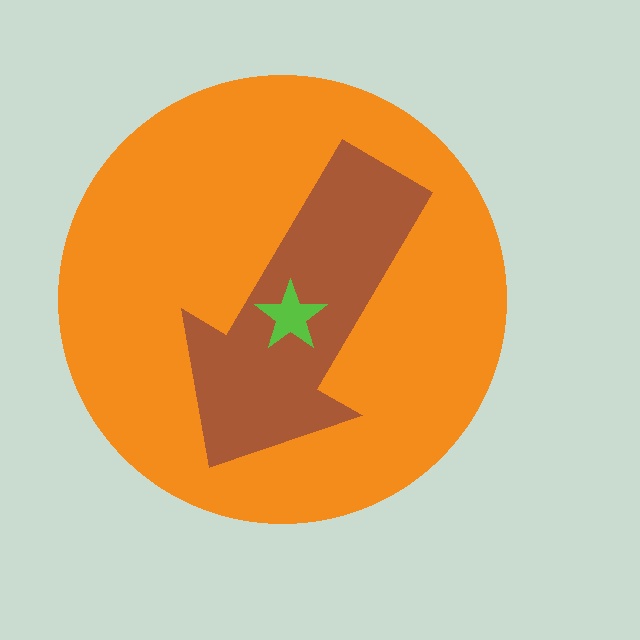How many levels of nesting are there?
3.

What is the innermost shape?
The lime star.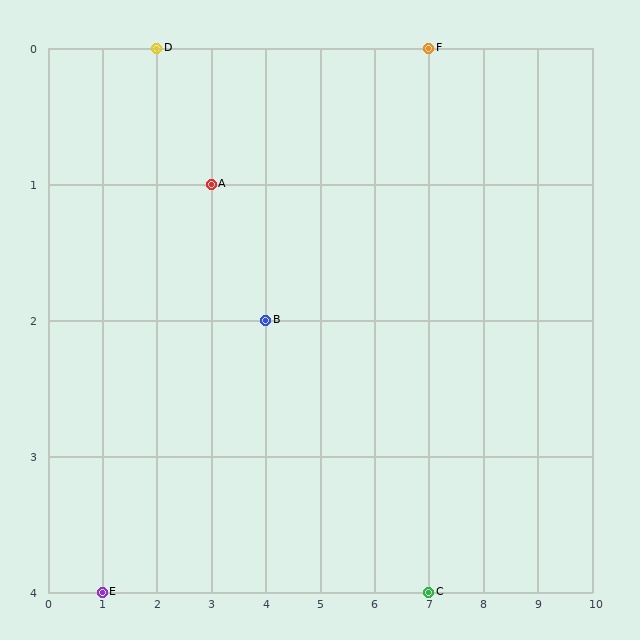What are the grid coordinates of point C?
Point C is at grid coordinates (7, 4).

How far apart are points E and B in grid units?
Points E and B are 3 columns and 2 rows apart (about 3.6 grid units diagonally).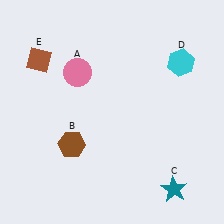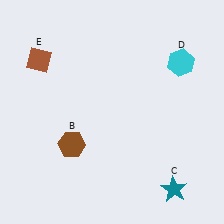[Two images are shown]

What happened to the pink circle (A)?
The pink circle (A) was removed in Image 2. It was in the top-left area of Image 1.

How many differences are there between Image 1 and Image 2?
There is 1 difference between the two images.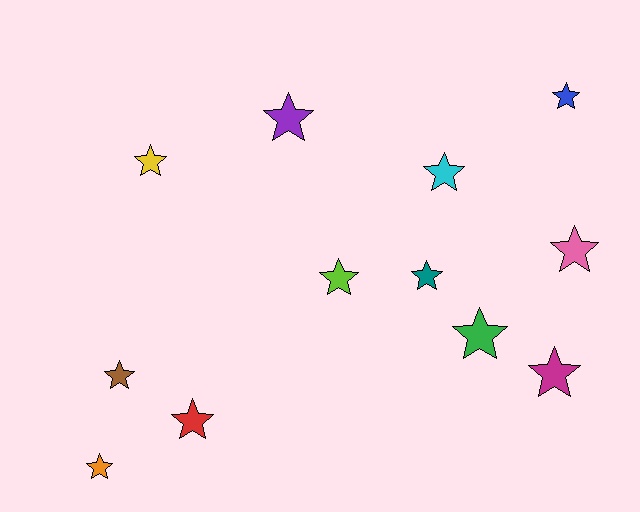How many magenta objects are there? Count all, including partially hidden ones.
There is 1 magenta object.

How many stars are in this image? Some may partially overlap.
There are 12 stars.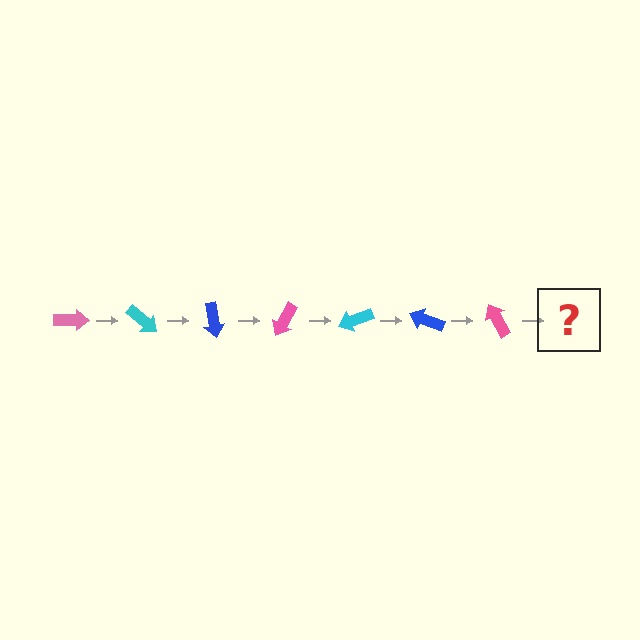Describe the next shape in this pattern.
It should be a cyan arrow, rotated 280 degrees from the start.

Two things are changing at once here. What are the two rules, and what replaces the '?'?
The two rules are that it rotates 40 degrees each step and the color cycles through pink, cyan, and blue. The '?' should be a cyan arrow, rotated 280 degrees from the start.